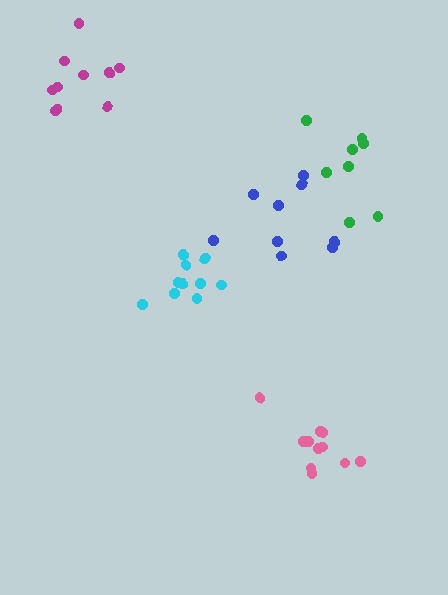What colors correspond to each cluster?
The clusters are colored: blue, cyan, green, pink, magenta.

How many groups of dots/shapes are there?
There are 5 groups.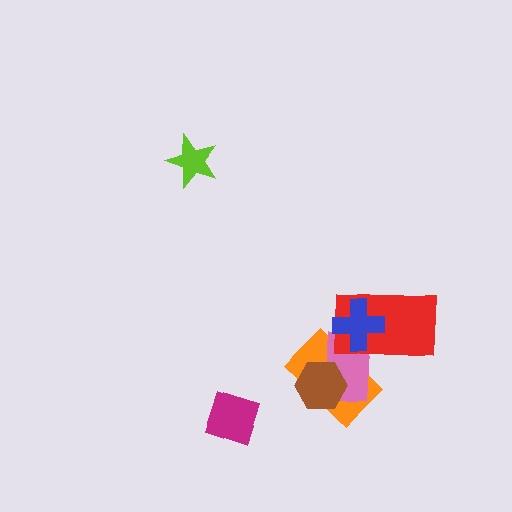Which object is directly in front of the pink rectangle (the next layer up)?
The brown hexagon is directly in front of the pink rectangle.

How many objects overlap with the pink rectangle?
4 objects overlap with the pink rectangle.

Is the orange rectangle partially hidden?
Yes, it is partially covered by another shape.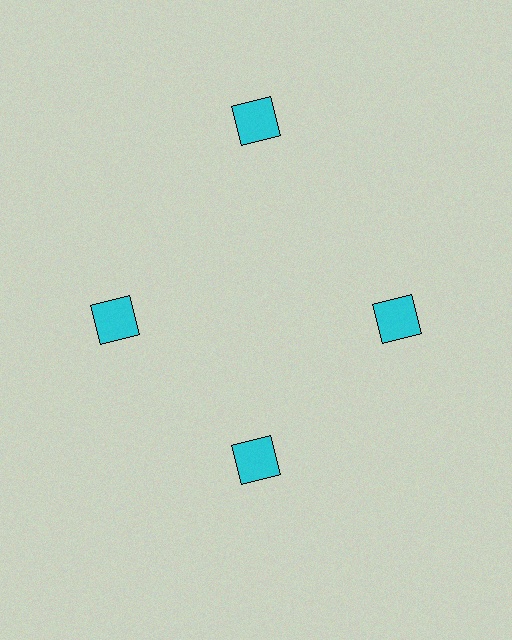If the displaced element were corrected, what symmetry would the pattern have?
It would have 4-fold rotational symmetry — the pattern would map onto itself every 90 degrees.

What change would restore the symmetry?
The symmetry would be restored by moving it inward, back onto the ring so that all 4 squares sit at equal angles and equal distance from the center.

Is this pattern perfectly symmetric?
No. The 4 cyan squares are arranged in a ring, but one element near the 12 o'clock position is pushed outward from the center, breaking the 4-fold rotational symmetry.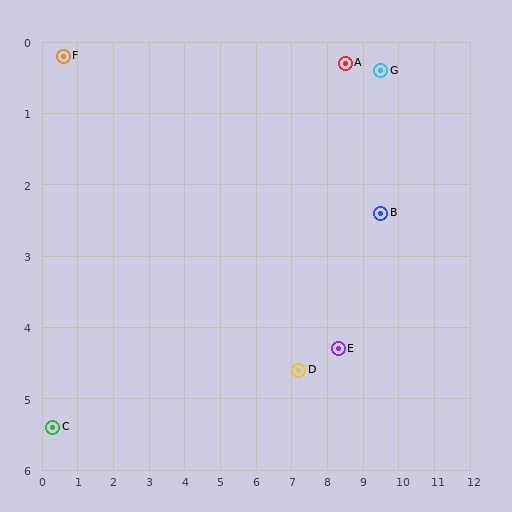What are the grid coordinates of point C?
Point C is at approximately (0.3, 5.4).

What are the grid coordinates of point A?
Point A is at approximately (8.5, 0.3).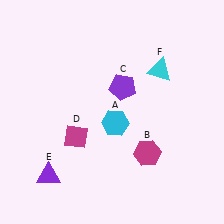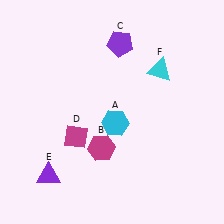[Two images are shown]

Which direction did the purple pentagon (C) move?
The purple pentagon (C) moved up.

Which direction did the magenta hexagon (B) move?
The magenta hexagon (B) moved left.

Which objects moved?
The objects that moved are: the magenta hexagon (B), the purple pentagon (C).